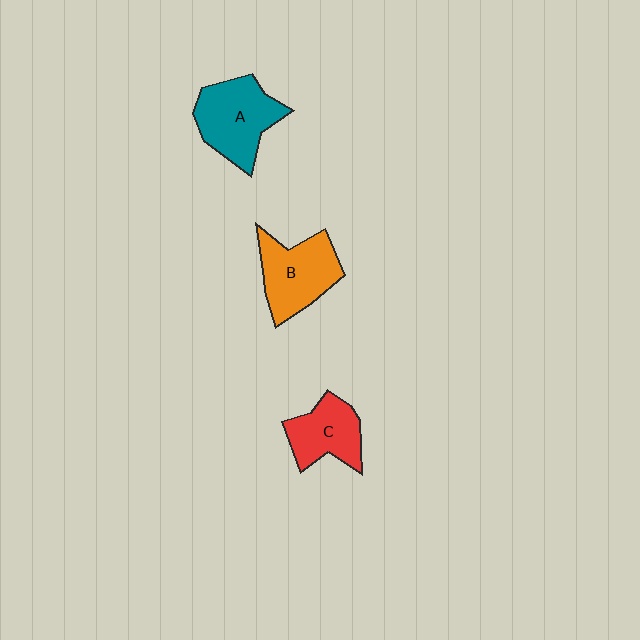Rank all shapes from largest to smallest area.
From largest to smallest: A (teal), B (orange), C (red).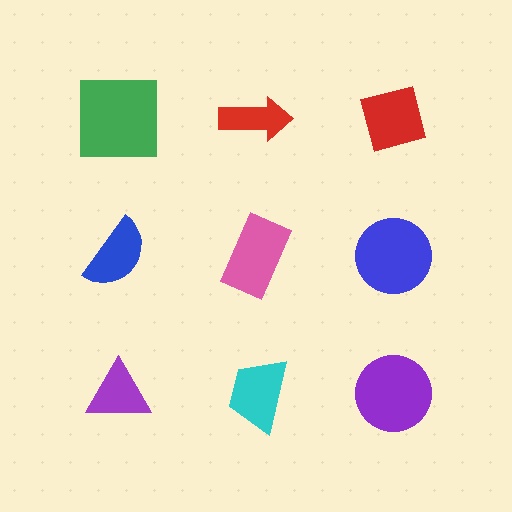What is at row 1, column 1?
A green square.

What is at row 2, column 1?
A blue semicircle.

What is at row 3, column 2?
A cyan trapezoid.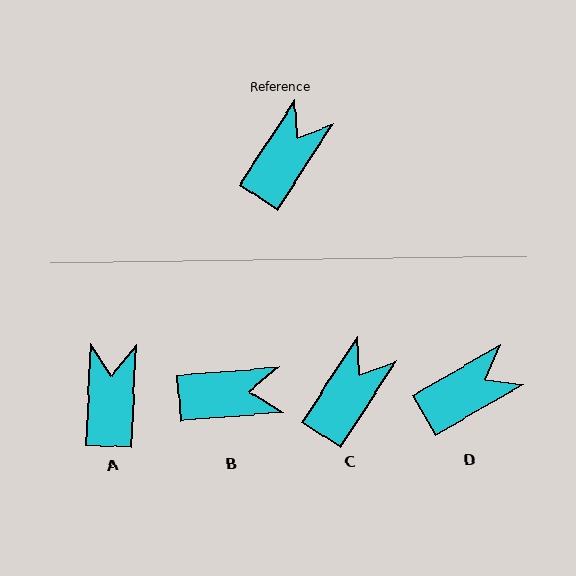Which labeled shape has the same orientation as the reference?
C.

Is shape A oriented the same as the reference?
No, it is off by about 31 degrees.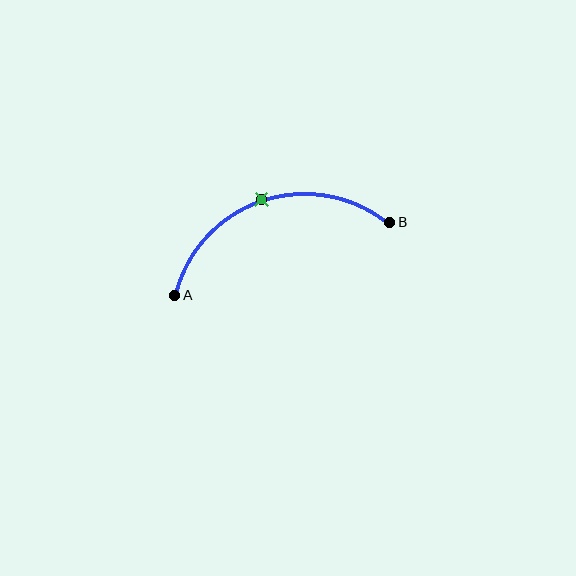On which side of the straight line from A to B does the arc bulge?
The arc bulges above the straight line connecting A and B.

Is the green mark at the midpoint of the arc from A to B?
Yes. The green mark lies on the arc at equal arc-length from both A and B — it is the arc midpoint.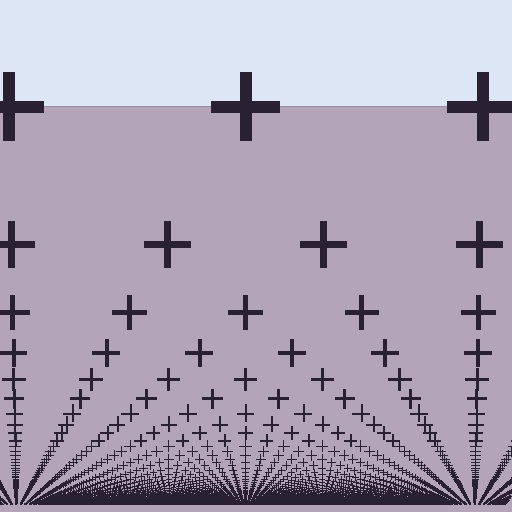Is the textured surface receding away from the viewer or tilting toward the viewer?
The surface appears to tilt toward the viewer. Texture elements get larger and sparser toward the top.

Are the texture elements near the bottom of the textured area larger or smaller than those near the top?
Smaller. The gradient is inverted — elements near the bottom are smaller and denser.